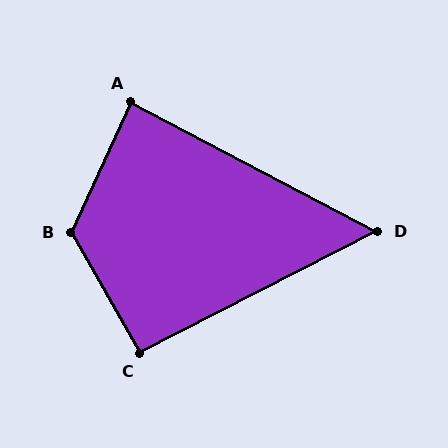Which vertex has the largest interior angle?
B, at approximately 125 degrees.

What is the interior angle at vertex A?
Approximately 87 degrees (approximately right).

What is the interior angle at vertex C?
Approximately 93 degrees (approximately right).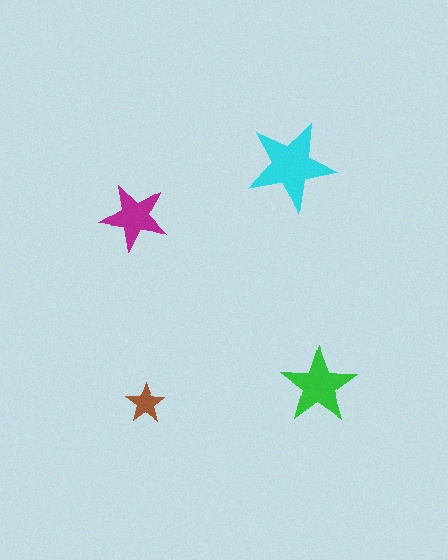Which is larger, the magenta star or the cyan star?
The cyan one.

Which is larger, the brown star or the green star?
The green one.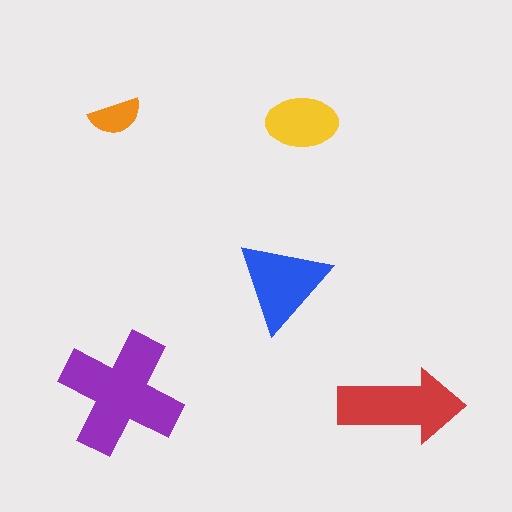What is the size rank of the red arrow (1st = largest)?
2nd.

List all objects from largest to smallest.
The purple cross, the red arrow, the blue triangle, the yellow ellipse, the orange semicircle.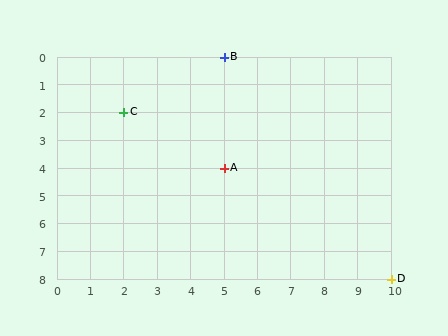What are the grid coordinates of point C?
Point C is at grid coordinates (2, 2).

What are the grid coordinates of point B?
Point B is at grid coordinates (5, 0).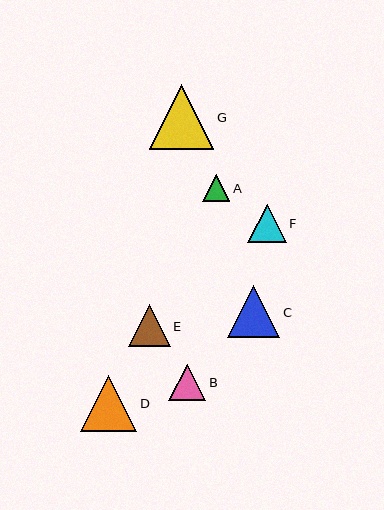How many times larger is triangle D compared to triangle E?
Triangle D is approximately 1.3 times the size of triangle E.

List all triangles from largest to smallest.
From largest to smallest: G, D, C, E, F, B, A.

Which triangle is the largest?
Triangle G is the largest with a size of approximately 64 pixels.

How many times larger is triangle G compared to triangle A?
Triangle G is approximately 2.4 times the size of triangle A.